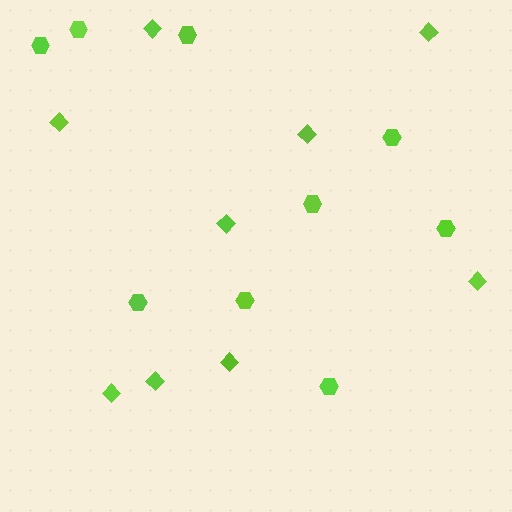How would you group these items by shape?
There are 2 groups: one group of diamonds (9) and one group of hexagons (9).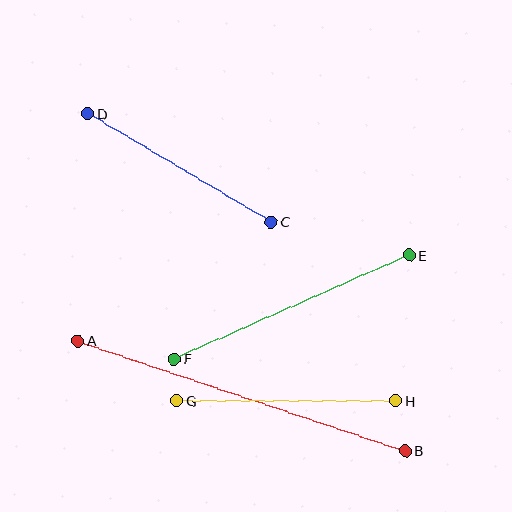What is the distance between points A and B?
The distance is approximately 345 pixels.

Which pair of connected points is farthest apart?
Points A and B are farthest apart.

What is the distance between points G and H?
The distance is approximately 219 pixels.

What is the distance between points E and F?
The distance is approximately 257 pixels.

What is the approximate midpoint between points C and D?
The midpoint is at approximately (179, 168) pixels.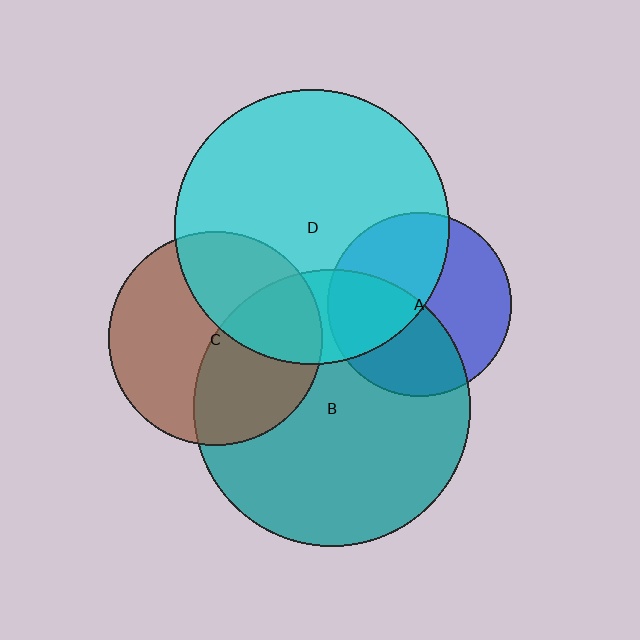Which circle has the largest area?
Circle B (teal).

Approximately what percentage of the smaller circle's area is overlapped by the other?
Approximately 45%.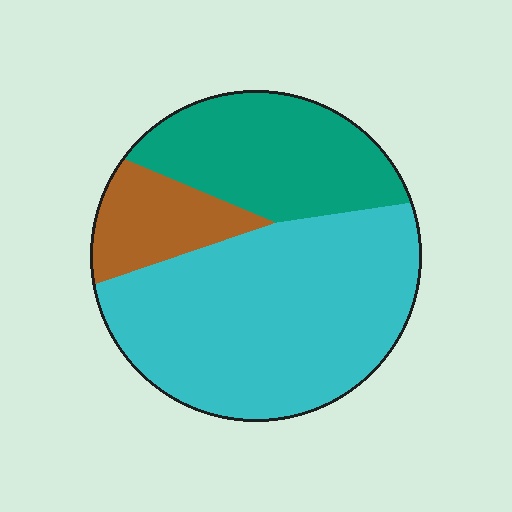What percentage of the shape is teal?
Teal takes up about one quarter (1/4) of the shape.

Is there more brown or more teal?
Teal.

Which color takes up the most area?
Cyan, at roughly 60%.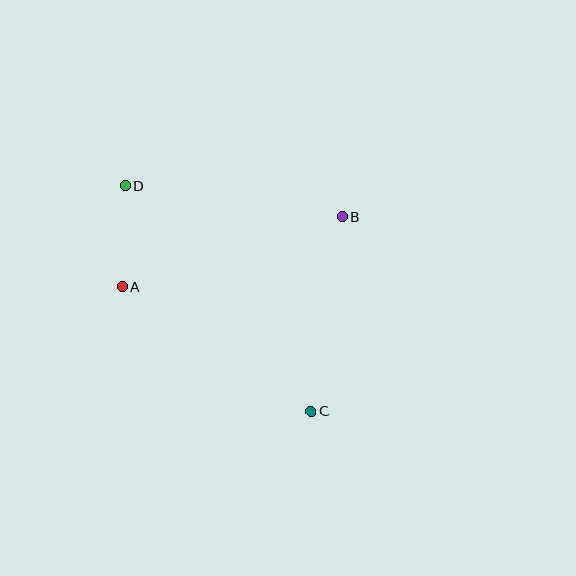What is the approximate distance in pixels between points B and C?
The distance between B and C is approximately 196 pixels.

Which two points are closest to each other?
Points A and D are closest to each other.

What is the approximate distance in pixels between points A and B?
The distance between A and B is approximately 231 pixels.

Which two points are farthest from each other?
Points C and D are farthest from each other.